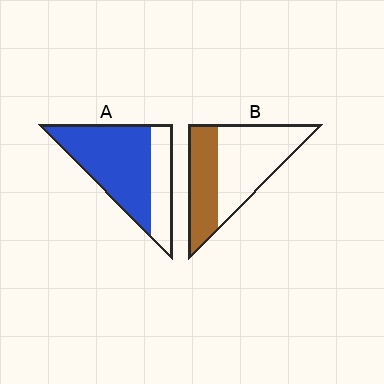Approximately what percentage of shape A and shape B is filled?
A is approximately 70% and B is approximately 40%.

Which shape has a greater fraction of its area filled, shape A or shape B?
Shape A.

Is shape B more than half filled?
No.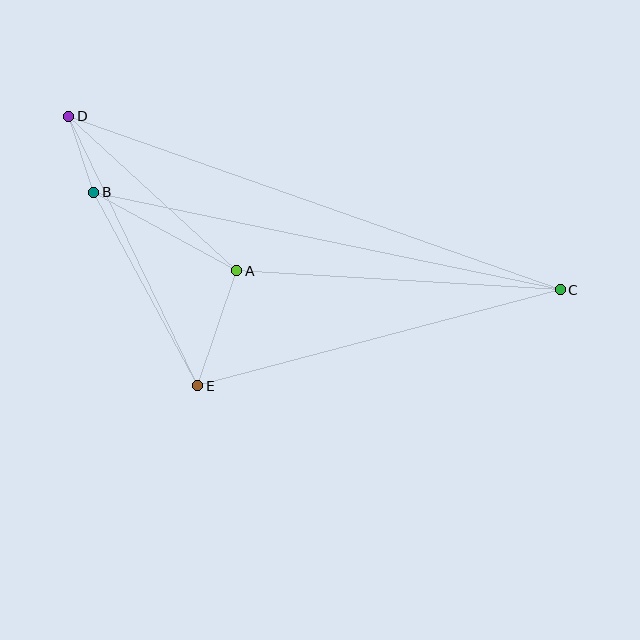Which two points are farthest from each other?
Points C and D are farthest from each other.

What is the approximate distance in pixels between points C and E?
The distance between C and E is approximately 375 pixels.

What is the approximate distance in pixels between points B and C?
The distance between B and C is approximately 477 pixels.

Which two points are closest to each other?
Points B and D are closest to each other.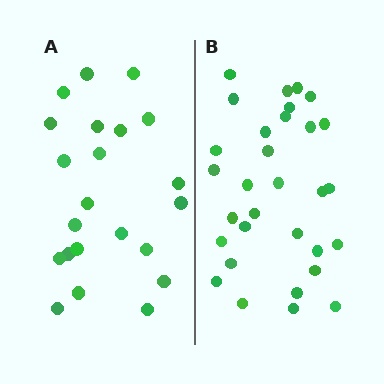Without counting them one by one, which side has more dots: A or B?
Region B (the right region) has more dots.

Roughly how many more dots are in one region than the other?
Region B has roughly 8 or so more dots than region A.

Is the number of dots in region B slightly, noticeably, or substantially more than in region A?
Region B has noticeably more, but not dramatically so. The ratio is roughly 1.4 to 1.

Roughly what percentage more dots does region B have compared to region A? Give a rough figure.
About 40% more.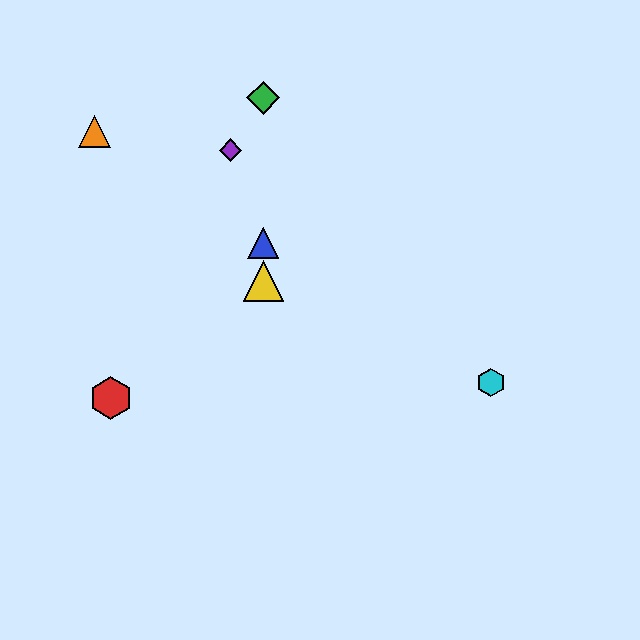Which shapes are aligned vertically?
The blue triangle, the green diamond, the yellow triangle are aligned vertically.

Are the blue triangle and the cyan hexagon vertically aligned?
No, the blue triangle is at x≈263 and the cyan hexagon is at x≈491.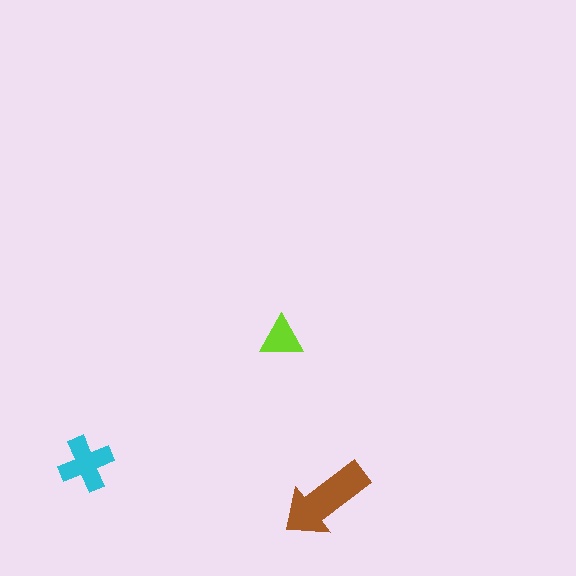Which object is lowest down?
The brown arrow is bottommost.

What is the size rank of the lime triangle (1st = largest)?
3rd.